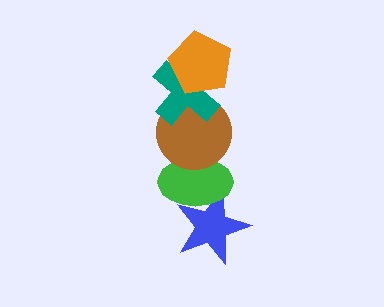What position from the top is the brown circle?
The brown circle is 3rd from the top.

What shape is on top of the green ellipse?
The brown circle is on top of the green ellipse.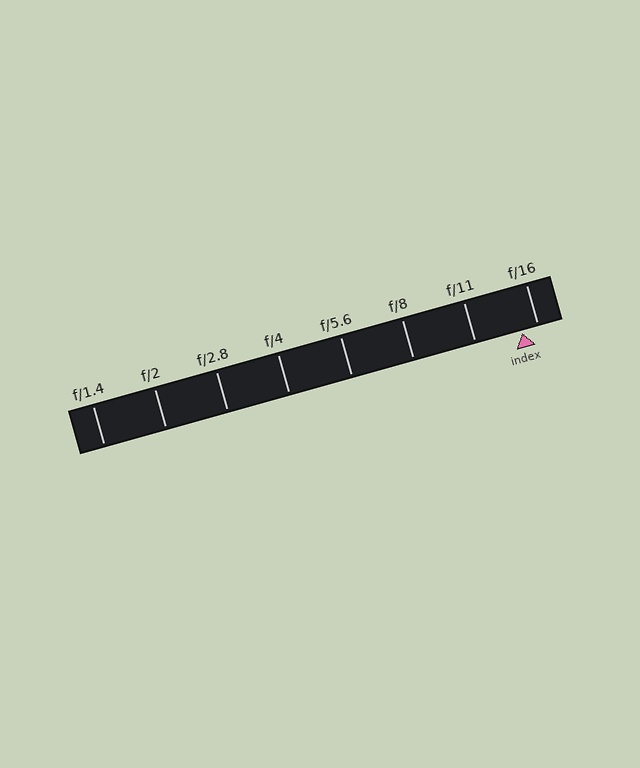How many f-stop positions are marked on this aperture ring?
There are 8 f-stop positions marked.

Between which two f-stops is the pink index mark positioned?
The index mark is between f/11 and f/16.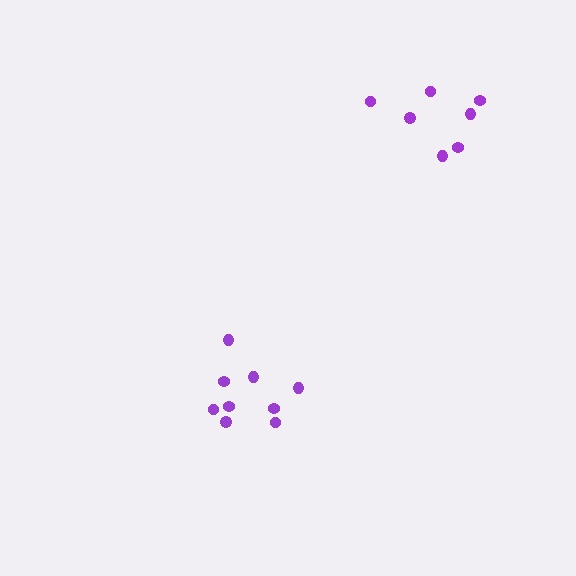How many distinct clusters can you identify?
There are 2 distinct clusters.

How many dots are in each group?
Group 1: 9 dots, Group 2: 7 dots (16 total).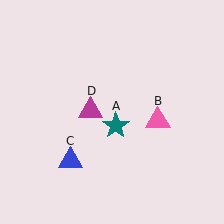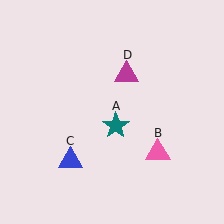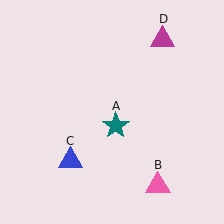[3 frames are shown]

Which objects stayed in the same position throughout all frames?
Teal star (object A) and blue triangle (object C) remained stationary.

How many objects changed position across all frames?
2 objects changed position: pink triangle (object B), magenta triangle (object D).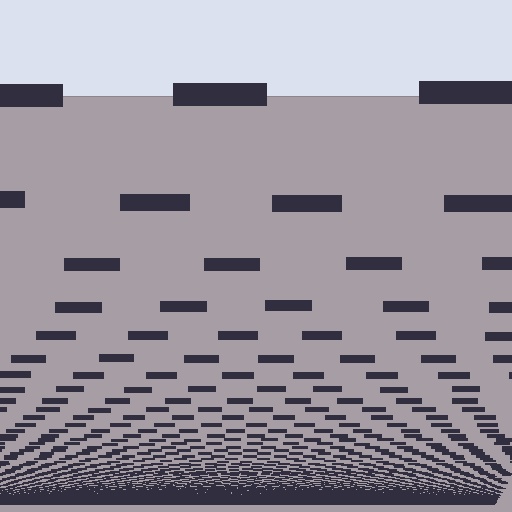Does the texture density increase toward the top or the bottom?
Density increases toward the bottom.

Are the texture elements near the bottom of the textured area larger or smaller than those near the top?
Smaller. The gradient is inverted — elements near the bottom are smaller and denser.